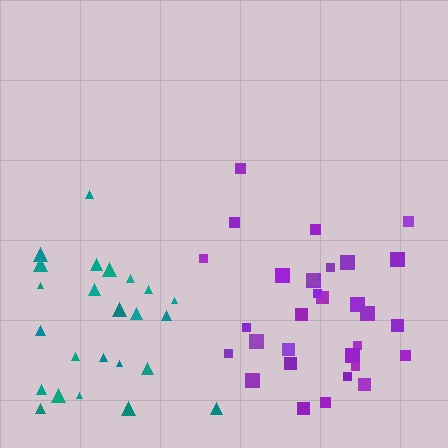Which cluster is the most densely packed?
Purple.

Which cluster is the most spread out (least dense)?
Teal.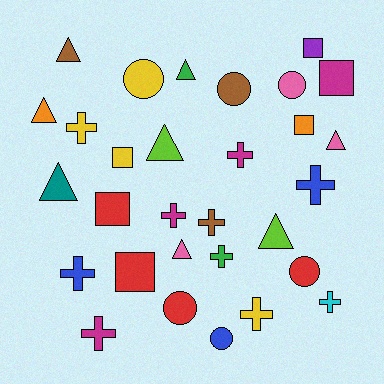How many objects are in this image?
There are 30 objects.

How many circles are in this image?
There are 6 circles.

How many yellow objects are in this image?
There are 4 yellow objects.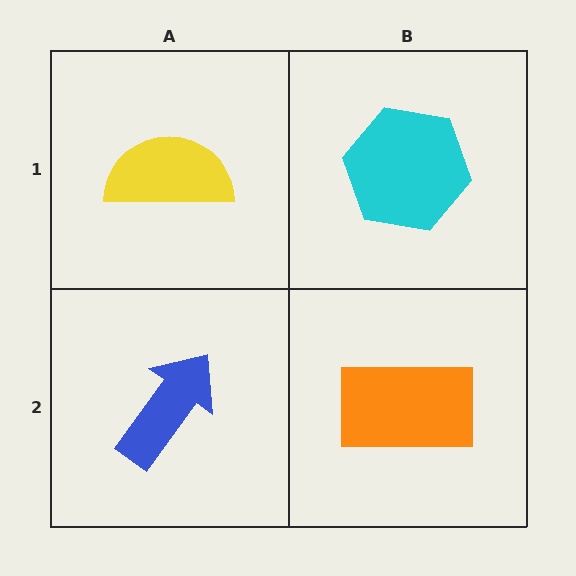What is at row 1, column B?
A cyan hexagon.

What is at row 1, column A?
A yellow semicircle.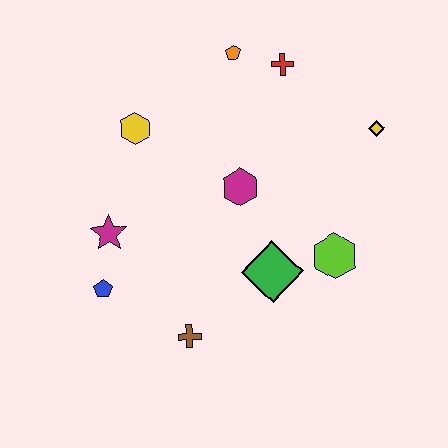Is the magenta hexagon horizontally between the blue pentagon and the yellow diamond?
Yes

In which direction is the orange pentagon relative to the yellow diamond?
The orange pentagon is to the left of the yellow diamond.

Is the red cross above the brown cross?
Yes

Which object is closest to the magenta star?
The blue pentagon is closest to the magenta star.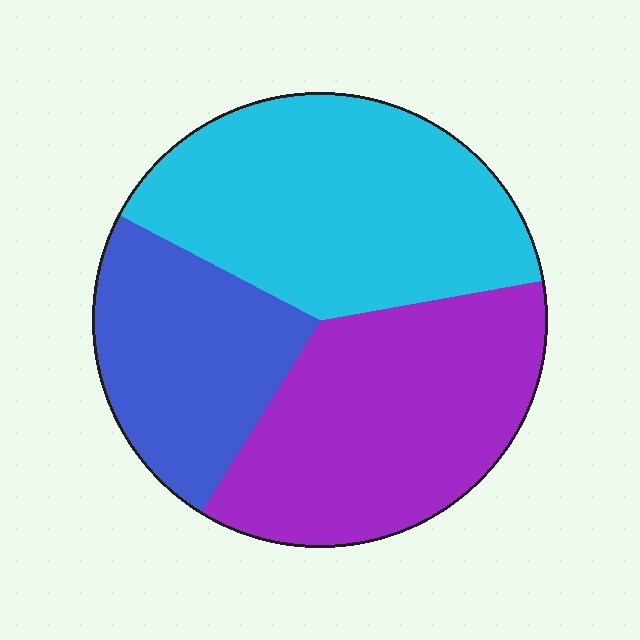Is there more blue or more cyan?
Cyan.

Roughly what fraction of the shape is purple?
Purple covers around 35% of the shape.